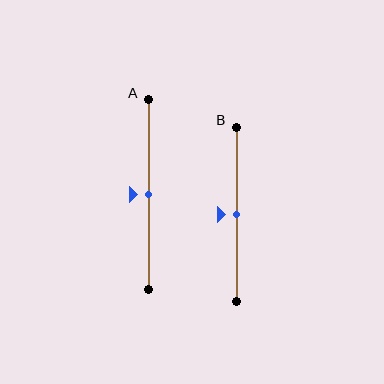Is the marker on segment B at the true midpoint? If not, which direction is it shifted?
Yes, the marker on segment B is at the true midpoint.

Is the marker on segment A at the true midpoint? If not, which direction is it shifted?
Yes, the marker on segment A is at the true midpoint.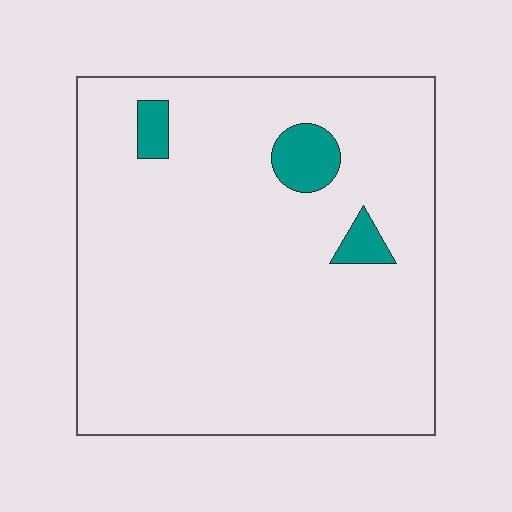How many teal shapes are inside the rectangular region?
3.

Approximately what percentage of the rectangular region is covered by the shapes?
Approximately 5%.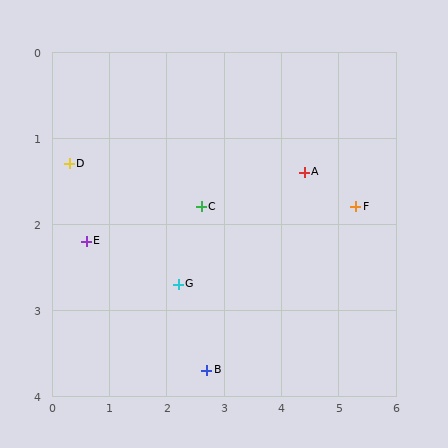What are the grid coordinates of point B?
Point B is at approximately (2.7, 3.7).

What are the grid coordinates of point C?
Point C is at approximately (2.6, 1.8).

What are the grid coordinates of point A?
Point A is at approximately (4.4, 1.4).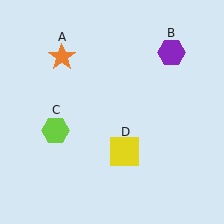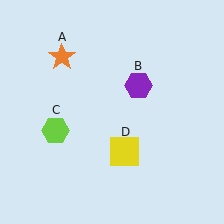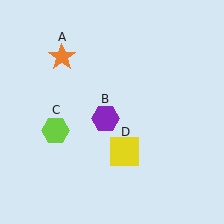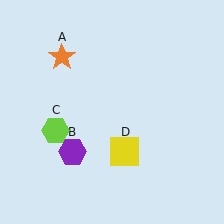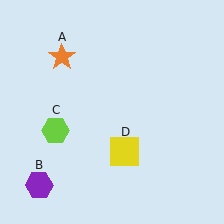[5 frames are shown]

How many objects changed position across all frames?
1 object changed position: purple hexagon (object B).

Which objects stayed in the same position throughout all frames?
Orange star (object A) and lime hexagon (object C) and yellow square (object D) remained stationary.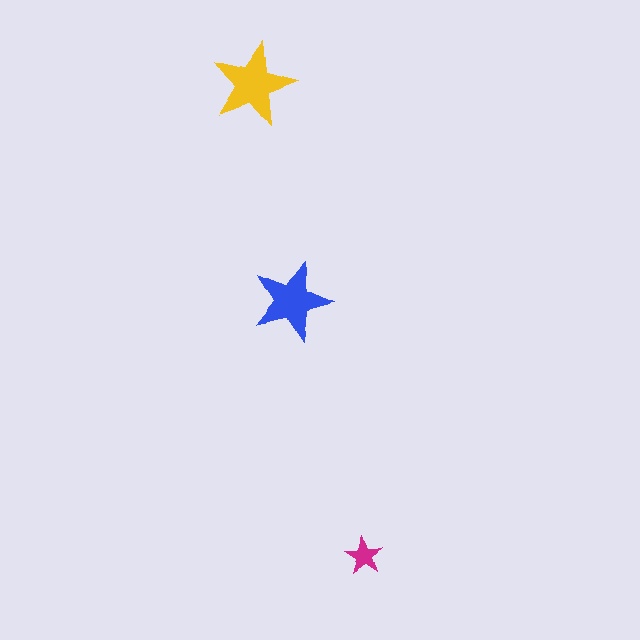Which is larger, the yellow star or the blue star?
The yellow one.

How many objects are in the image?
There are 3 objects in the image.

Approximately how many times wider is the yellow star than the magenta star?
About 2 times wider.